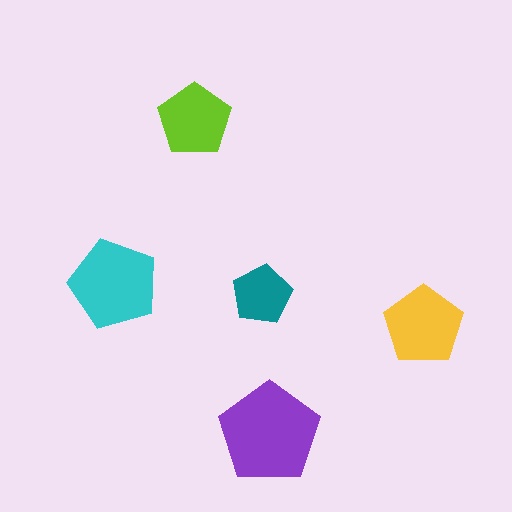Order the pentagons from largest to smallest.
the purple one, the cyan one, the yellow one, the lime one, the teal one.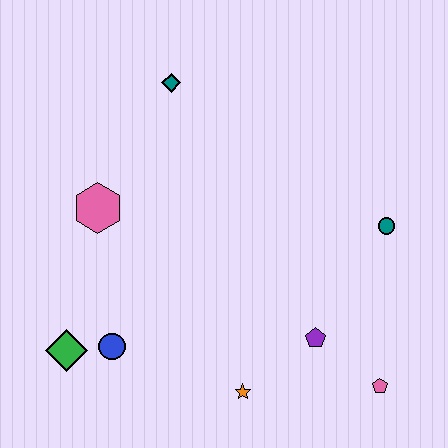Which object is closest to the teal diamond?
The pink hexagon is closest to the teal diamond.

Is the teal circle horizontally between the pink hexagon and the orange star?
No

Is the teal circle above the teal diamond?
No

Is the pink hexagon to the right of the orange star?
No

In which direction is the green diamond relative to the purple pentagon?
The green diamond is to the left of the purple pentagon.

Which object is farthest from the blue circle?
The teal circle is farthest from the blue circle.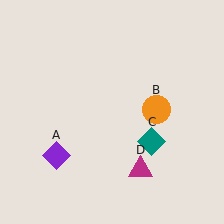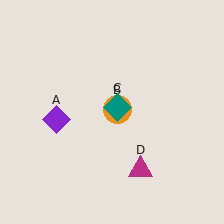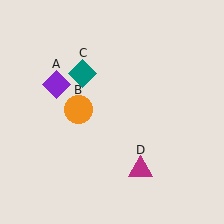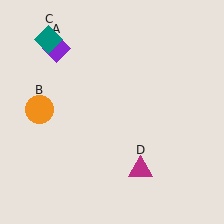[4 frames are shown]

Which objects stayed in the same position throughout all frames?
Magenta triangle (object D) remained stationary.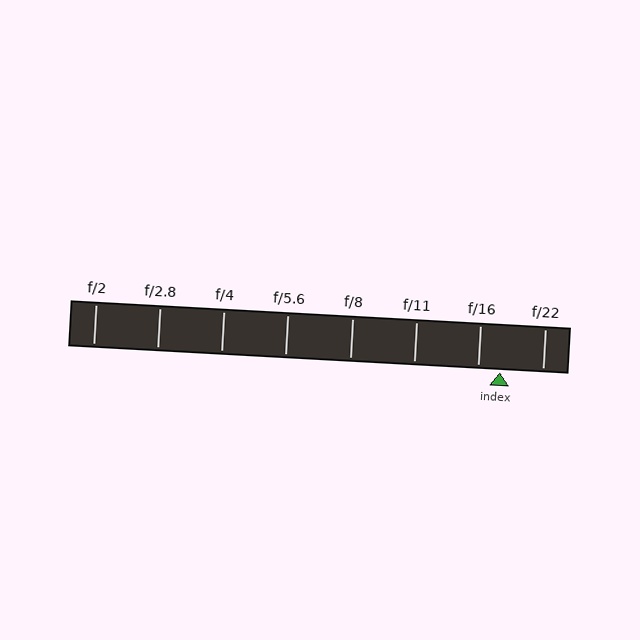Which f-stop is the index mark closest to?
The index mark is closest to f/16.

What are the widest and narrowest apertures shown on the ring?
The widest aperture shown is f/2 and the narrowest is f/22.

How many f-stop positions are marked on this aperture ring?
There are 8 f-stop positions marked.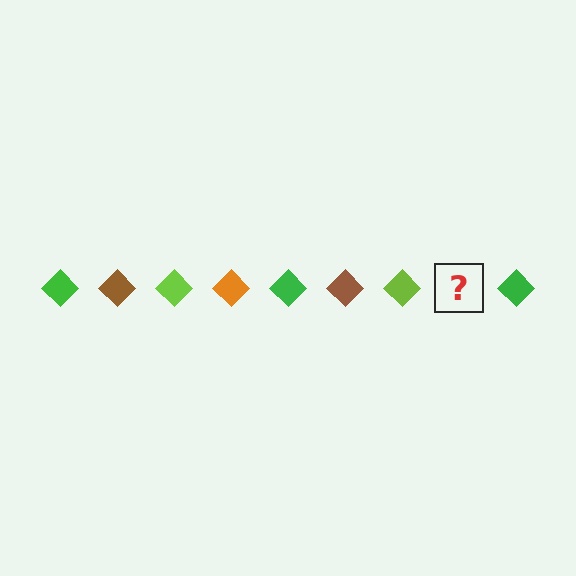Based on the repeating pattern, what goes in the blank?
The blank should be an orange diamond.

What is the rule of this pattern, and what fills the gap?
The rule is that the pattern cycles through green, brown, lime, orange diamonds. The gap should be filled with an orange diamond.